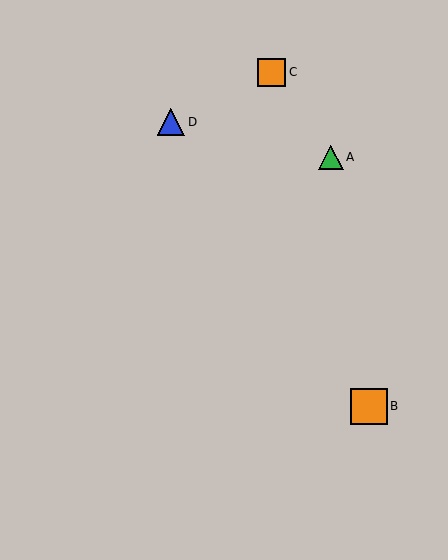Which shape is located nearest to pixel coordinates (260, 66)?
The orange square (labeled C) at (271, 72) is nearest to that location.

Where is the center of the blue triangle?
The center of the blue triangle is at (171, 122).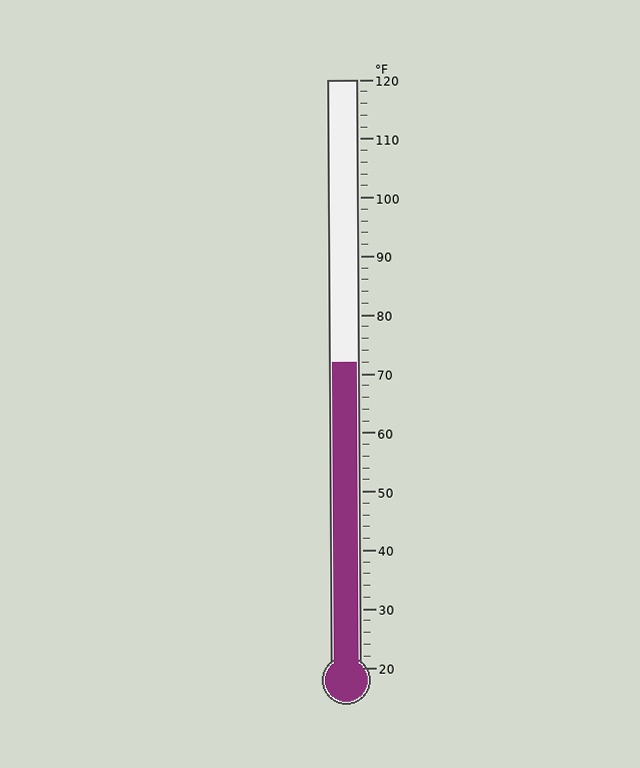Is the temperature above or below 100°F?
The temperature is below 100°F.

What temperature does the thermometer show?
The thermometer shows approximately 72°F.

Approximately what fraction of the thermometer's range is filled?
The thermometer is filled to approximately 50% of its range.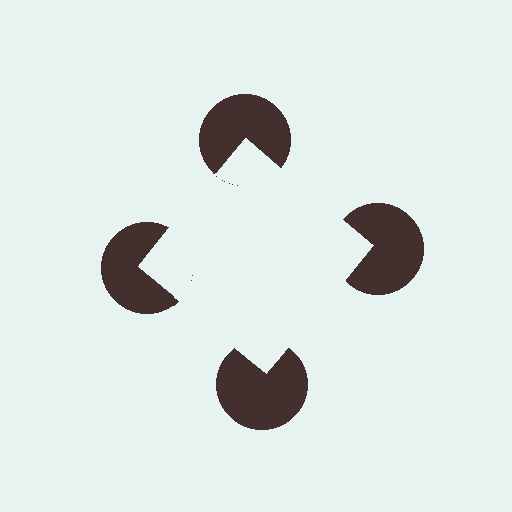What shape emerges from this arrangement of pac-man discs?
An illusory square — its edges are inferred from the aligned wedge cuts in the pac-man discs, not physically drawn.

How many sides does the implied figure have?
4 sides.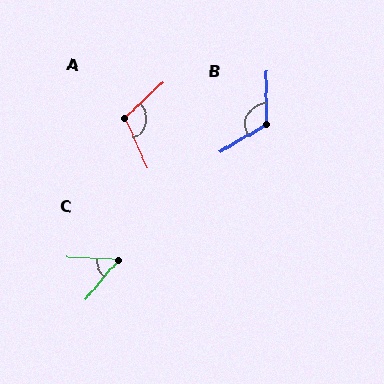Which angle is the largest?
B, at approximately 121 degrees.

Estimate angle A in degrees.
Approximately 109 degrees.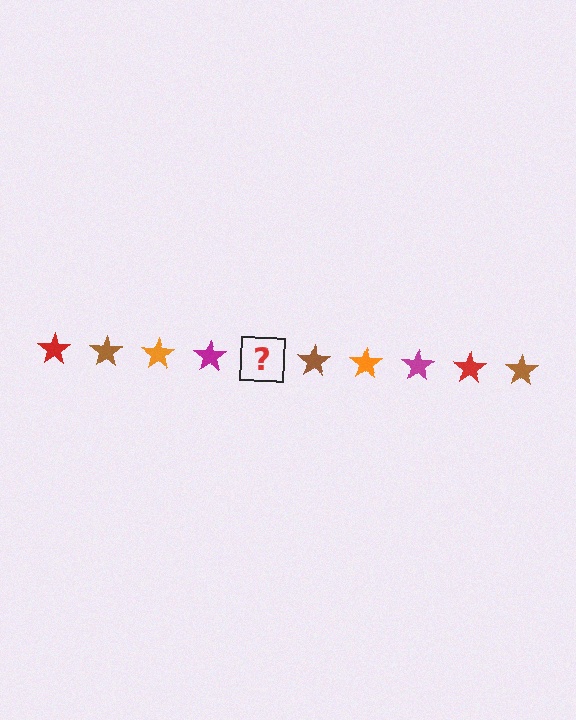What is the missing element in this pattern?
The missing element is a red star.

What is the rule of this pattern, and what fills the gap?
The rule is that the pattern cycles through red, brown, orange, magenta stars. The gap should be filled with a red star.